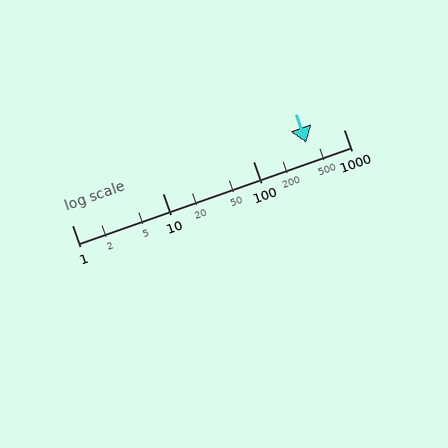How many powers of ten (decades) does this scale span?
The scale spans 3 decades, from 1 to 1000.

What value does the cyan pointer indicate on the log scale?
The pointer indicates approximately 390.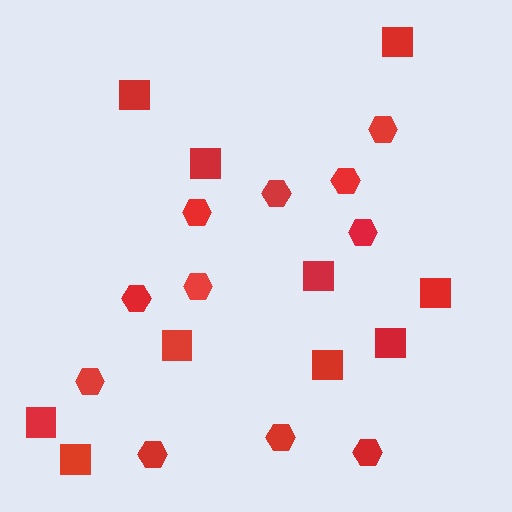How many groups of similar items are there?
There are 2 groups: one group of hexagons (11) and one group of squares (10).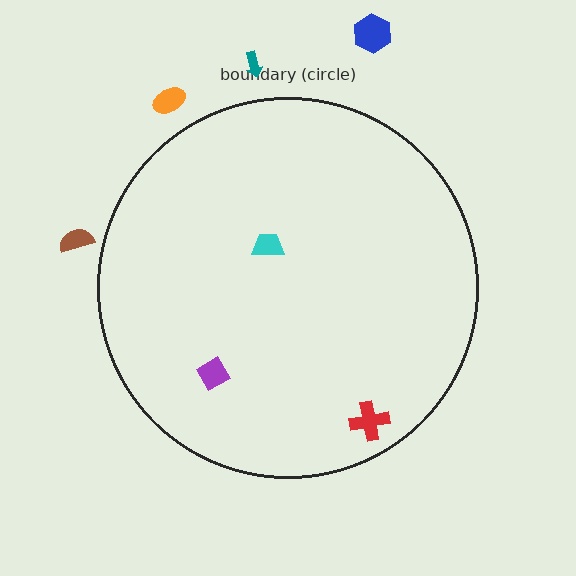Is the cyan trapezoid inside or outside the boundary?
Inside.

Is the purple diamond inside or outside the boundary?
Inside.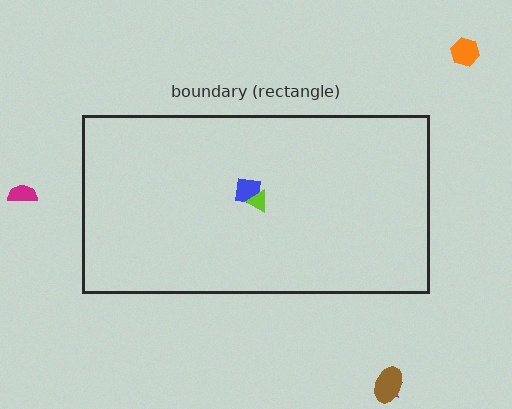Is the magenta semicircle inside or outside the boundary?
Outside.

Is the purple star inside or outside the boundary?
Outside.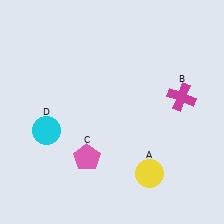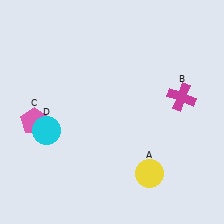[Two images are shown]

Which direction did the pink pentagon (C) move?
The pink pentagon (C) moved left.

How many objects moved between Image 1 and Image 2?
1 object moved between the two images.